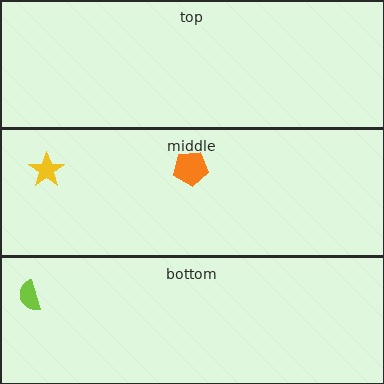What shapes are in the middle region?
The yellow star, the orange pentagon.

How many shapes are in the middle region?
2.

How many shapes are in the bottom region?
1.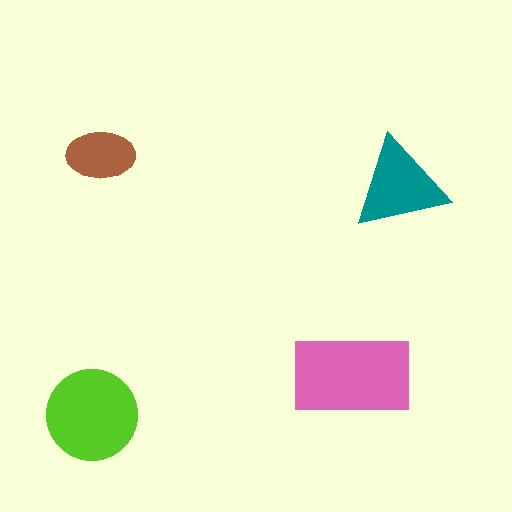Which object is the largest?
The pink rectangle.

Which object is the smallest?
The brown ellipse.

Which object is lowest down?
The lime circle is bottommost.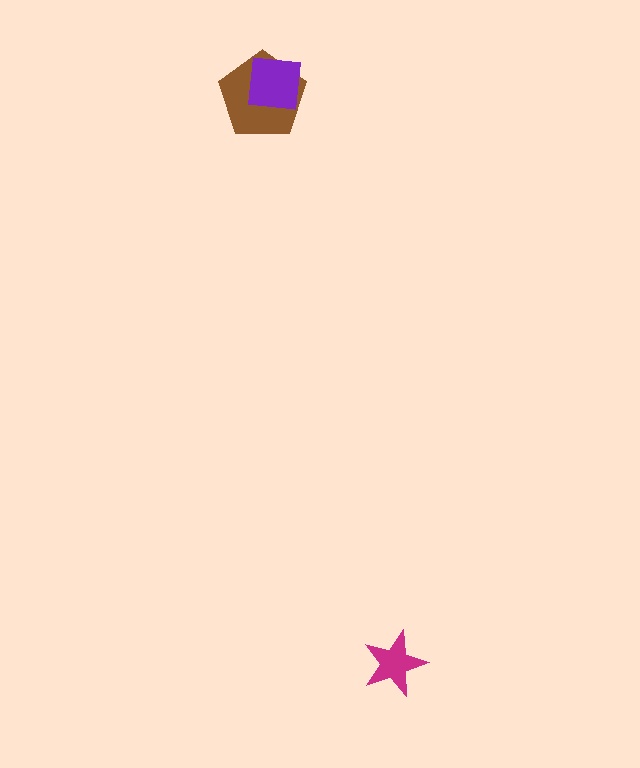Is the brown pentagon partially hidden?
Yes, it is partially covered by another shape.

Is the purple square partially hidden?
No, no other shape covers it.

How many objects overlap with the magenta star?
0 objects overlap with the magenta star.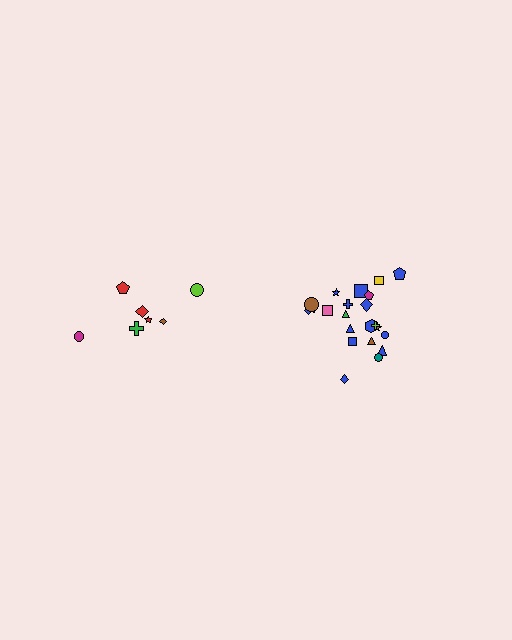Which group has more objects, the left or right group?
The right group.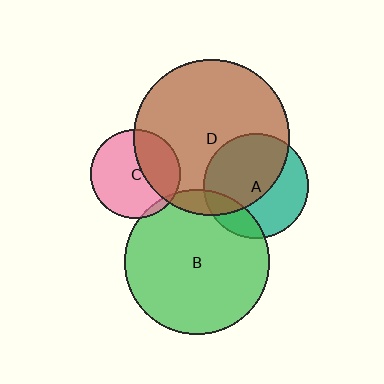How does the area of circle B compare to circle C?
Approximately 2.6 times.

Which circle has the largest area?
Circle D (brown).